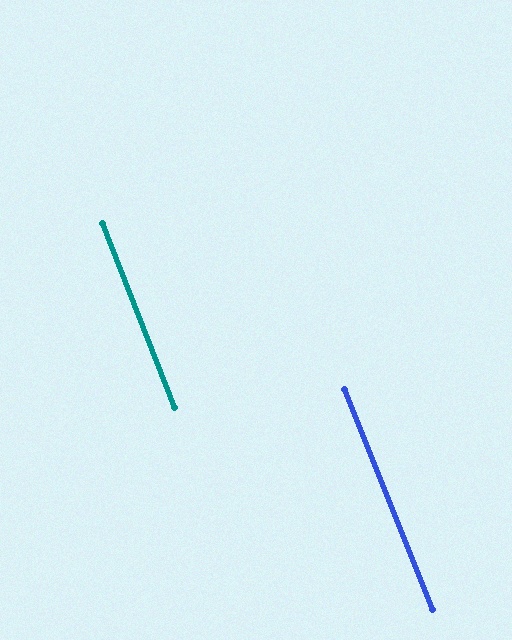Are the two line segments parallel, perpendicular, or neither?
Parallel — their directions differ by only 0.4°.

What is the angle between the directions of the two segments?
Approximately 0 degrees.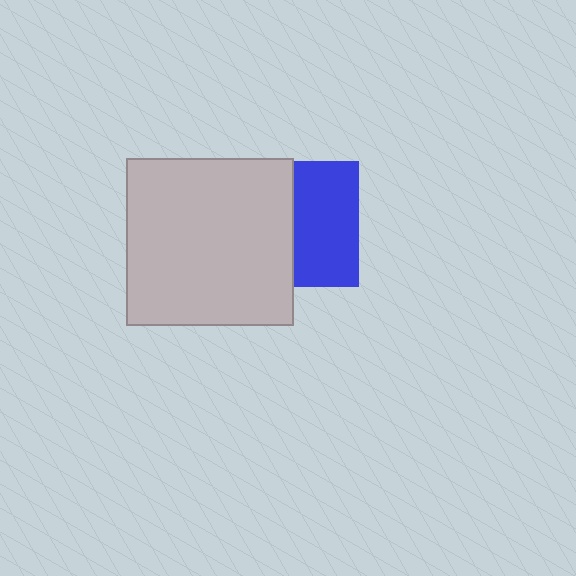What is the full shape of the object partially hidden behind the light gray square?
The partially hidden object is a blue square.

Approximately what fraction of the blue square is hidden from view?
Roughly 48% of the blue square is hidden behind the light gray square.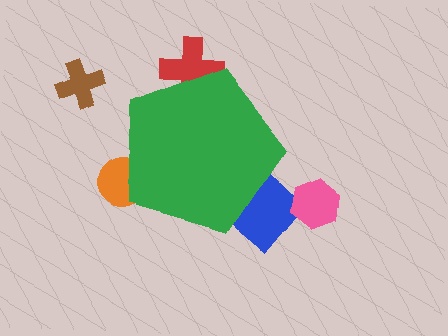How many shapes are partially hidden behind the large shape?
3 shapes are partially hidden.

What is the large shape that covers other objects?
A green pentagon.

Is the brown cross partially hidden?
No, the brown cross is fully visible.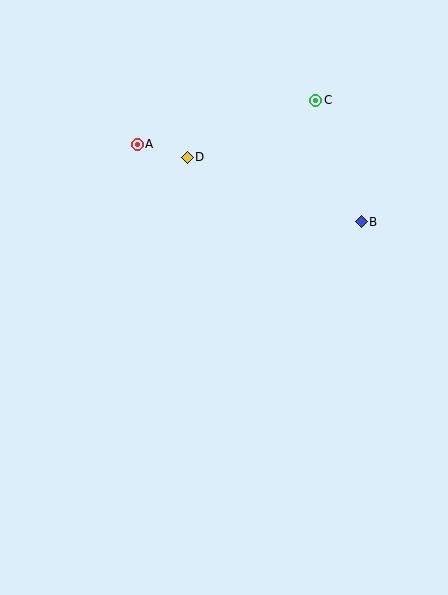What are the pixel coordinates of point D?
Point D is at (187, 157).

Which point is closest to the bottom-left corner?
Point A is closest to the bottom-left corner.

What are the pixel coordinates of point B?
Point B is at (361, 222).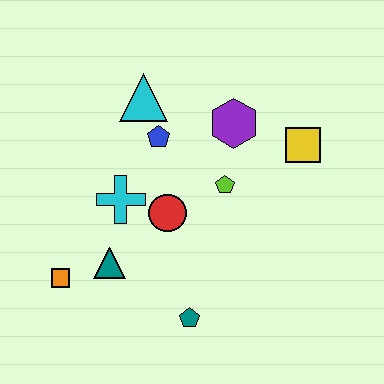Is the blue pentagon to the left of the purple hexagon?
Yes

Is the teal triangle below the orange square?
No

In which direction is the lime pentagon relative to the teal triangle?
The lime pentagon is to the right of the teal triangle.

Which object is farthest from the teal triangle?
The yellow square is farthest from the teal triangle.